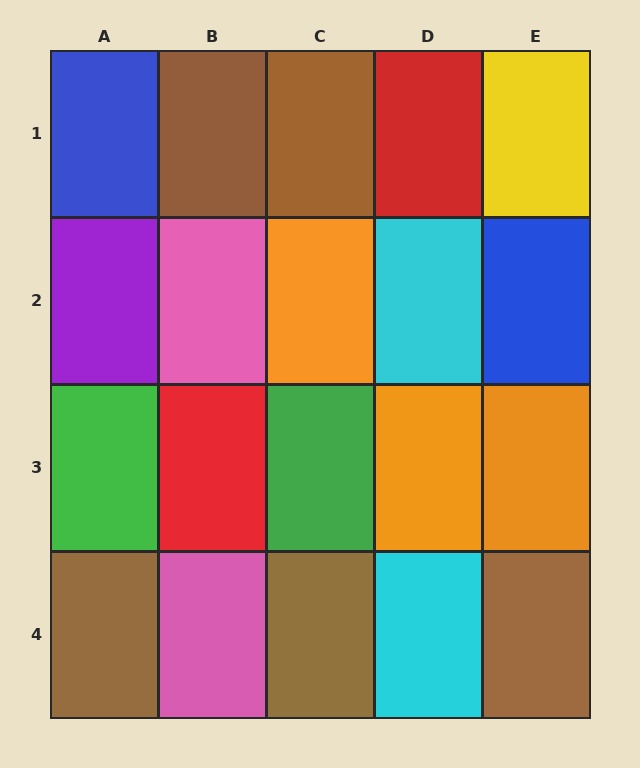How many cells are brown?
5 cells are brown.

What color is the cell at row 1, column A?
Blue.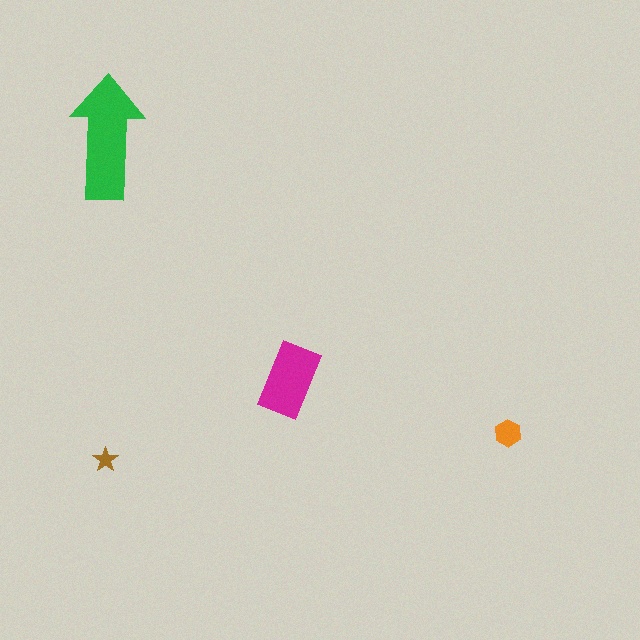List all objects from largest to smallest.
The green arrow, the magenta rectangle, the orange hexagon, the brown star.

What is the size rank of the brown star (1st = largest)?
4th.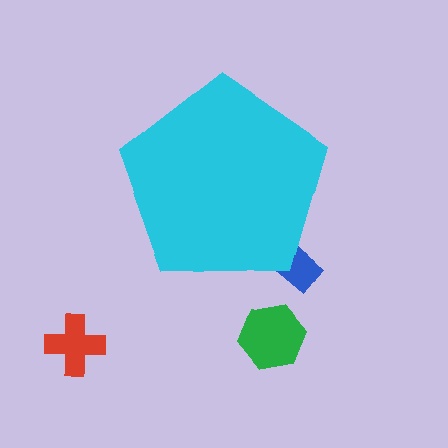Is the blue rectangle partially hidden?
Yes, the blue rectangle is partially hidden behind the cyan pentagon.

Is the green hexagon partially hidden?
No, the green hexagon is fully visible.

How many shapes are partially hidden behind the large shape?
1 shape is partially hidden.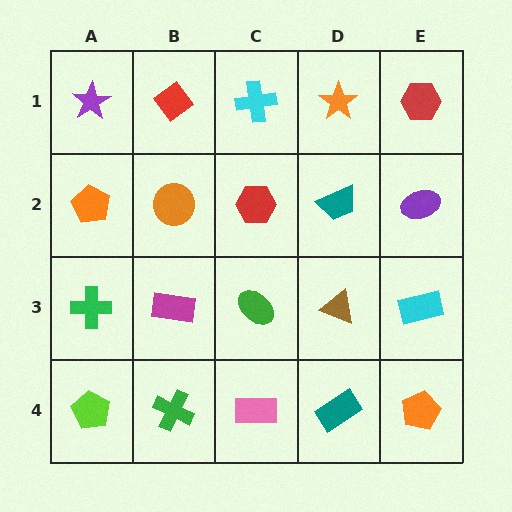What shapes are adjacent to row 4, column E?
A cyan rectangle (row 3, column E), a teal rectangle (row 4, column D).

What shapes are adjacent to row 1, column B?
An orange circle (row 2, column B), a purple star (row 1, column A), a cyan cross (row 1, column C).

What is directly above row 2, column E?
A red hexagon.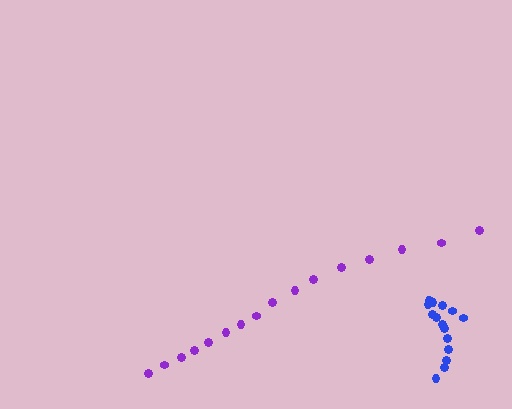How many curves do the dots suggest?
There are 2 distinct paths.